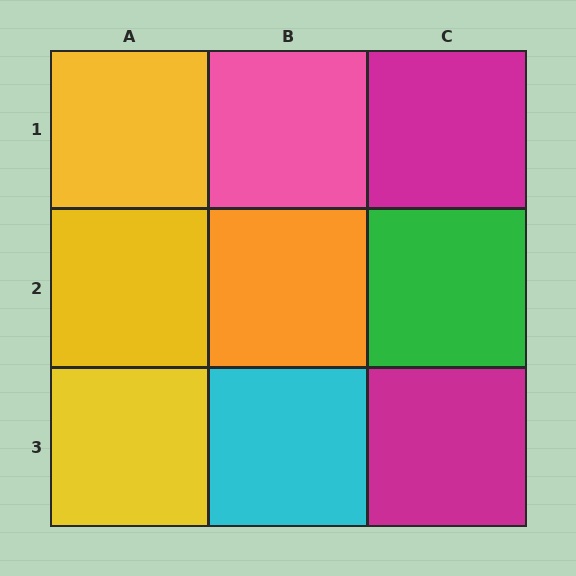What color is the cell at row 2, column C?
Green.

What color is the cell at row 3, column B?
Cyan.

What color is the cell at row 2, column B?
Orange.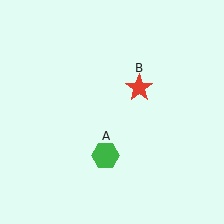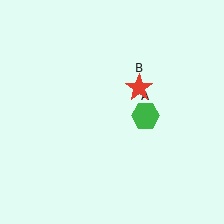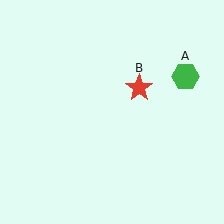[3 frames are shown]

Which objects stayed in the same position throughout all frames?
Red star (object B) remained stationary.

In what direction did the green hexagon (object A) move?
The green hexagon (object A) moved up and to the right.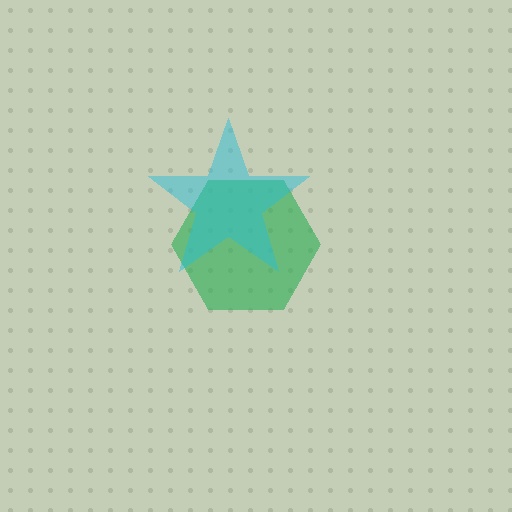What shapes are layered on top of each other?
The layered shapes are: a green hexagon, a cyan star.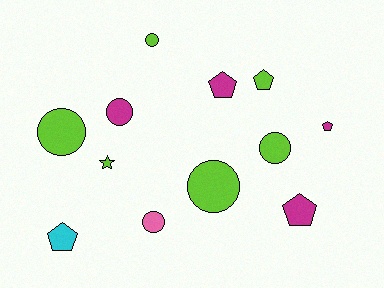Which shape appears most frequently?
Circle, with 6 objects.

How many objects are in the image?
There are 12 objects.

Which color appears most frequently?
Lime, with 6 objects.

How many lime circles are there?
There are 4 lime circles.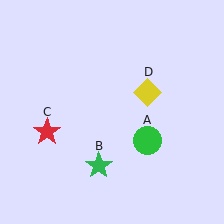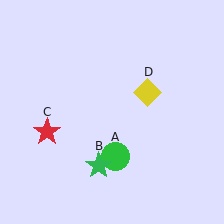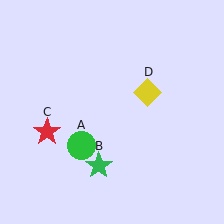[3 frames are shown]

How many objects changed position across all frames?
1 object changed position: green circle (object A).